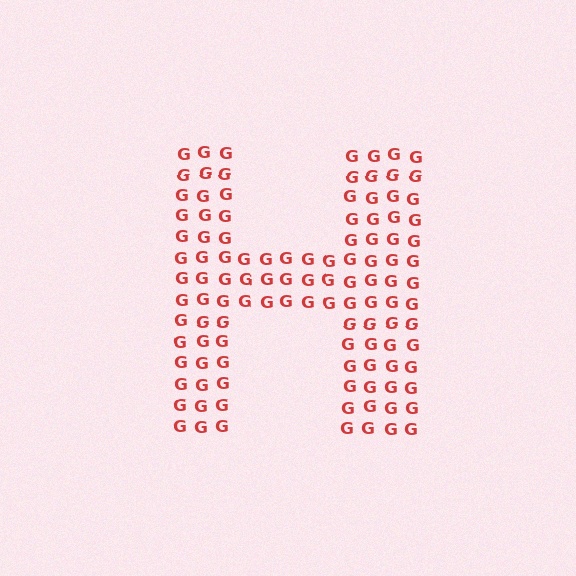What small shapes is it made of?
It is made of small letter G's.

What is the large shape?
The large shape is the letter H.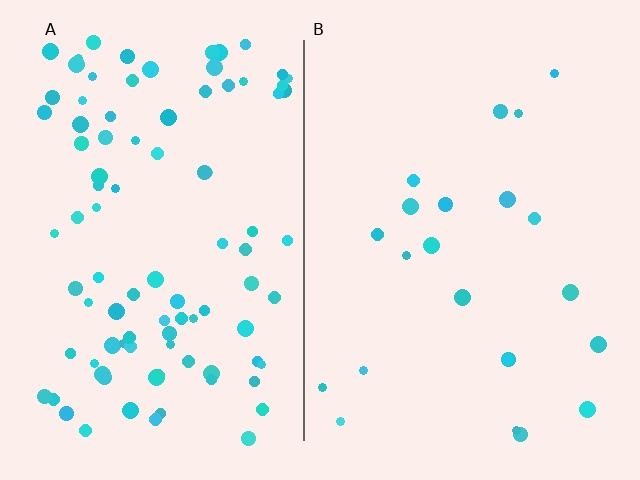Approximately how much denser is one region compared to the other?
Approximately 4.3× — region A over region B.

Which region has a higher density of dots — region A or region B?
A (the left).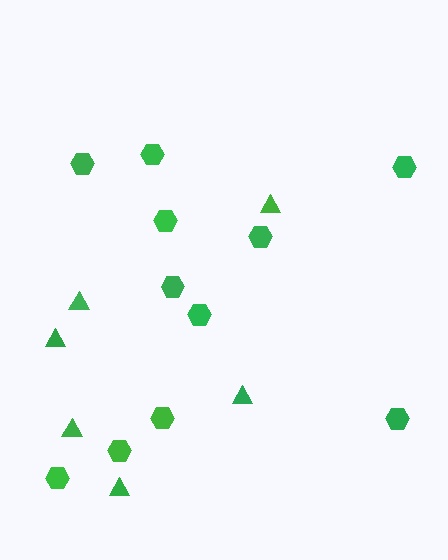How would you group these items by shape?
There are 2 groups: one group of hexagons (11) and one group of triangles (6).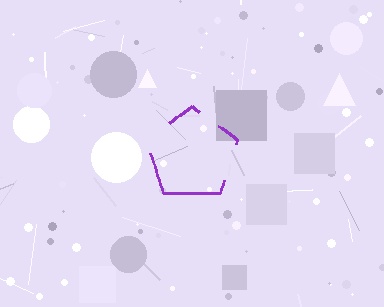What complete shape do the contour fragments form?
The contour fragments form a pentagon.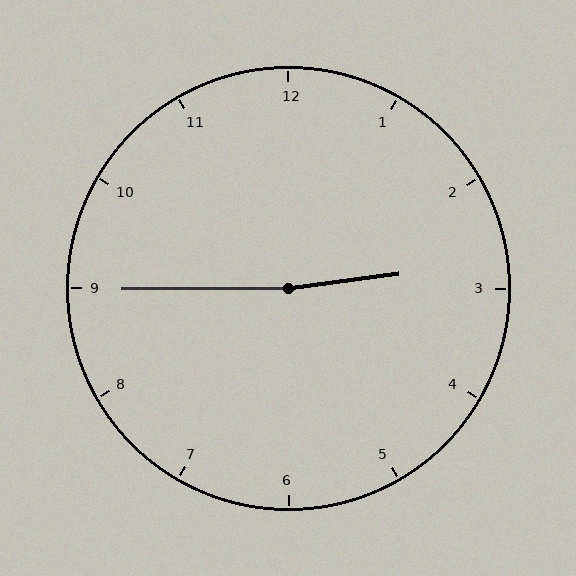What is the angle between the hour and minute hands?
Approximately 172 degrees.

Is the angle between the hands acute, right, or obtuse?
It is obtuse.